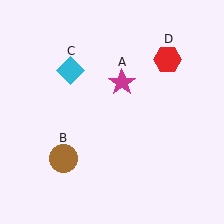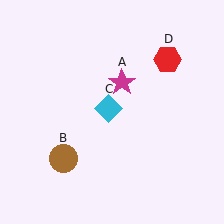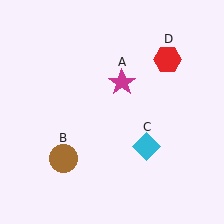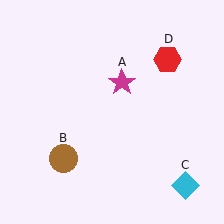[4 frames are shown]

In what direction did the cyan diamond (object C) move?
The cyan diamond (object C) moved down and to the right.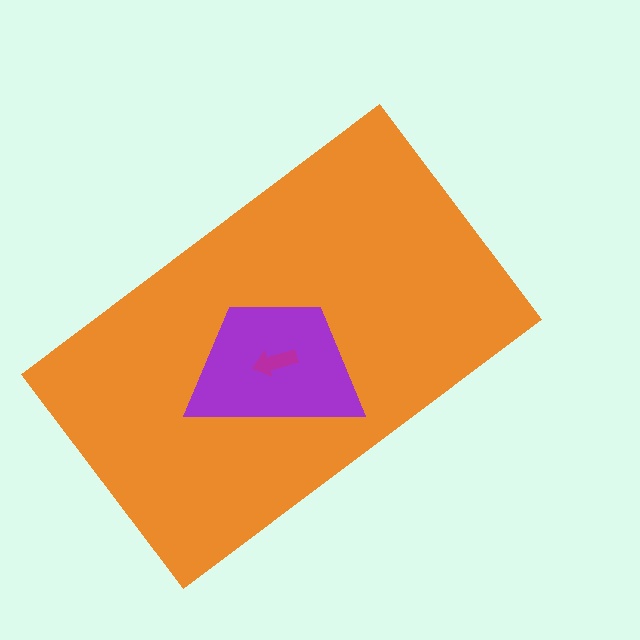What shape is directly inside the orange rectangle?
The purple trapezoid.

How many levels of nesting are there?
3.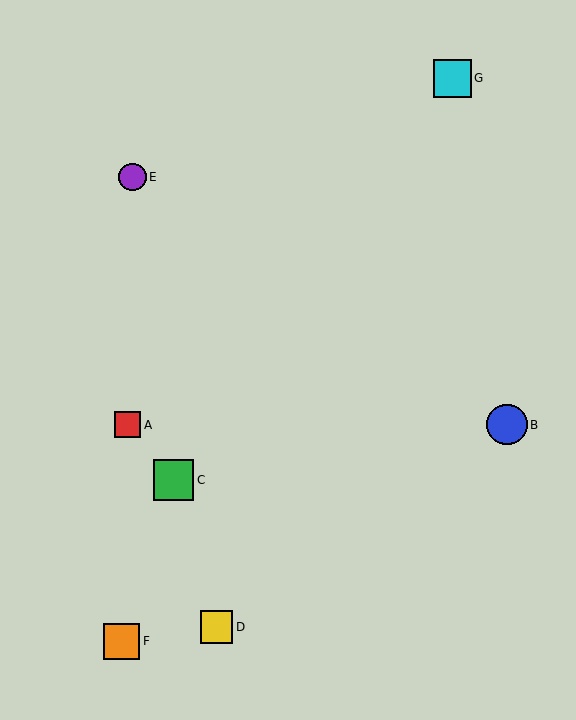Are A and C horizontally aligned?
No, A is at y≈425 and C is at y≈480.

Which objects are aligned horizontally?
Objects A, B are aligned horizontally.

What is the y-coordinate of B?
Object B is at y≈425.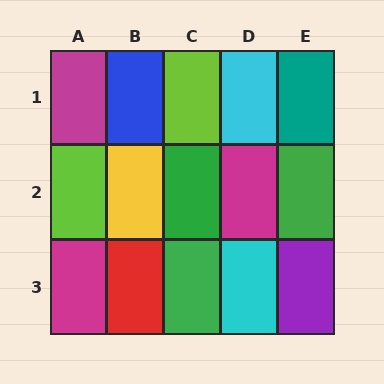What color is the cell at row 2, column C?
Green.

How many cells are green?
3 cells are green.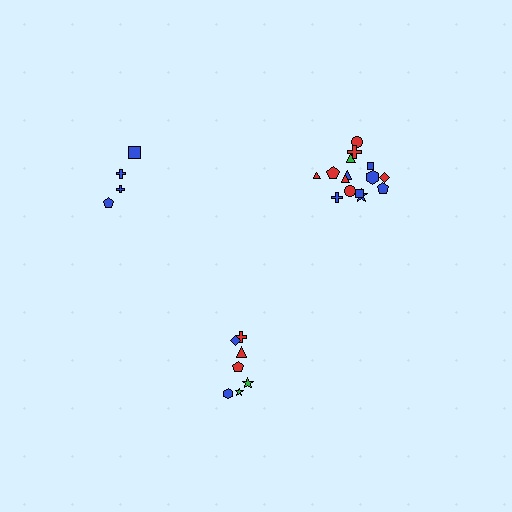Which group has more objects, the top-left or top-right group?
The top-right group.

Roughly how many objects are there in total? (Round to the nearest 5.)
Roughly 25 objects in total.